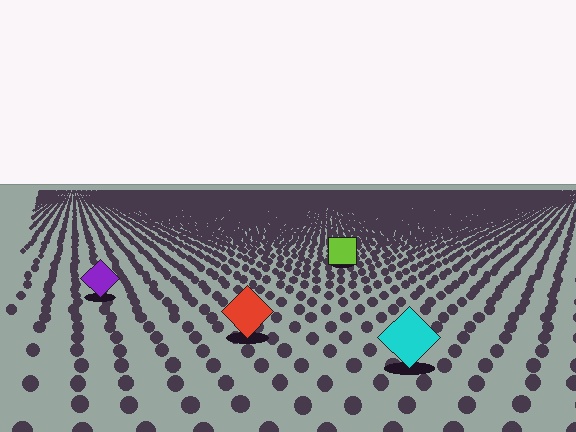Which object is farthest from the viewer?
The lime square is farthest from the viewer. It appears smaller and the ground texture around it is denser.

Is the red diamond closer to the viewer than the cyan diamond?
No. The cyan diamond is closer — you can tell from the texture gradient: the ground texture is coarser near it.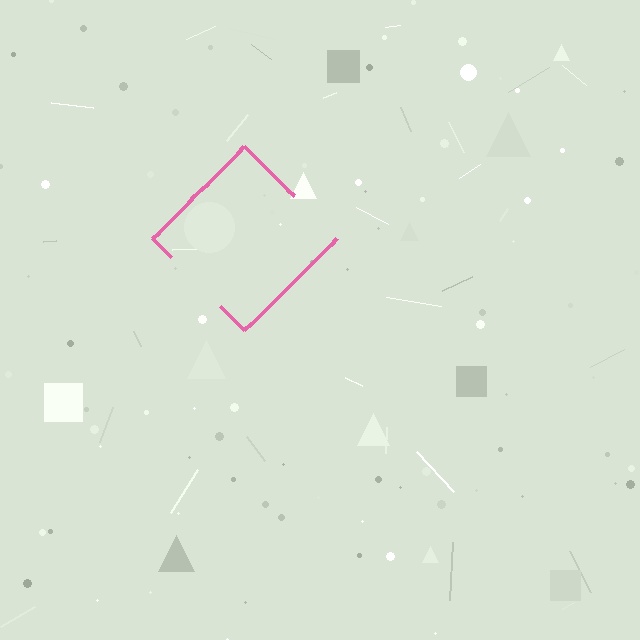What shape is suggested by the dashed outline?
The dashed outline suggests a diamond.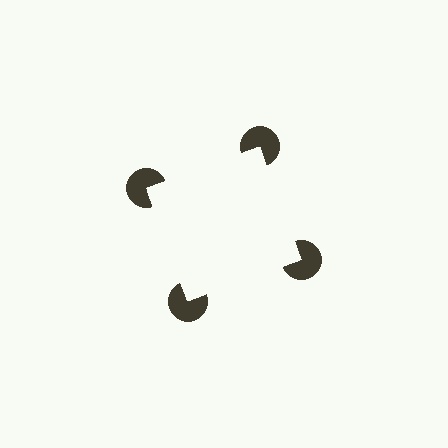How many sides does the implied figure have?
4 sides.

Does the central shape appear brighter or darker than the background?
It typically appears slightly brighter than the background, even though no actual brightness change is drawn.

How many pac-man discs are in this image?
There are 4 — one at each vertex of the illusory square.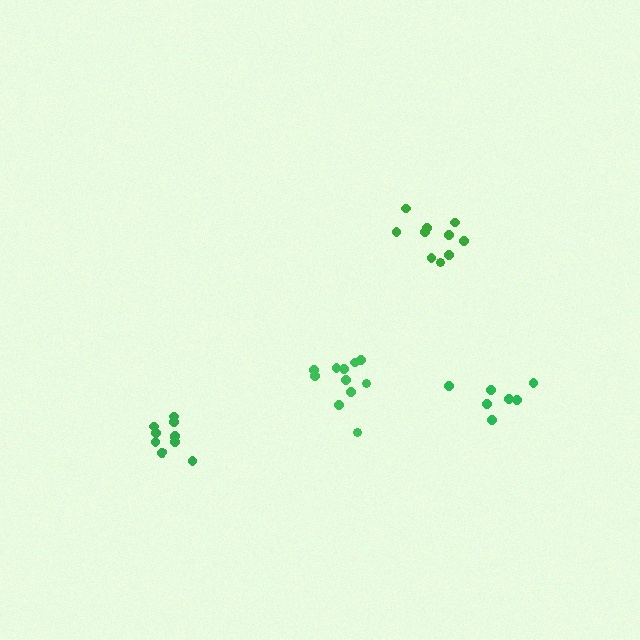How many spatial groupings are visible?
There are 4 spatial groupings.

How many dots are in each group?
Group 1: 10 dots, Group 2: 7 dots, Group 3: 11 dots, Group 4: 10 dots (38 total).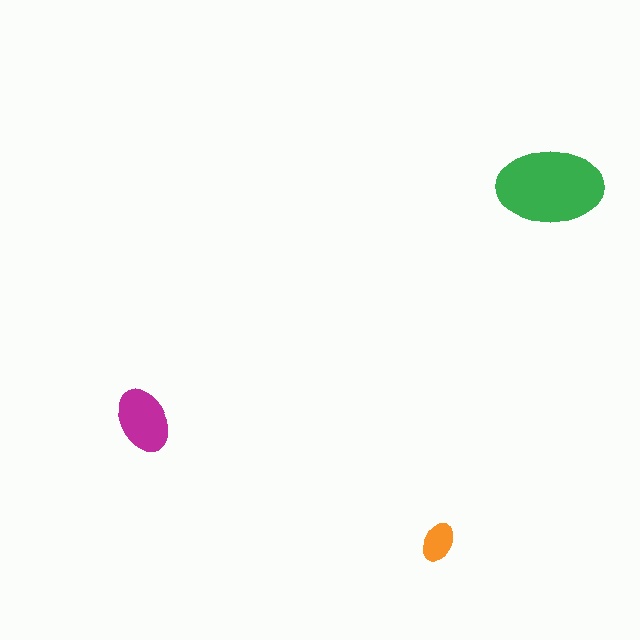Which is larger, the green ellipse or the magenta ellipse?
The green one.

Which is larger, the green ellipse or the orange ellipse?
The green one.